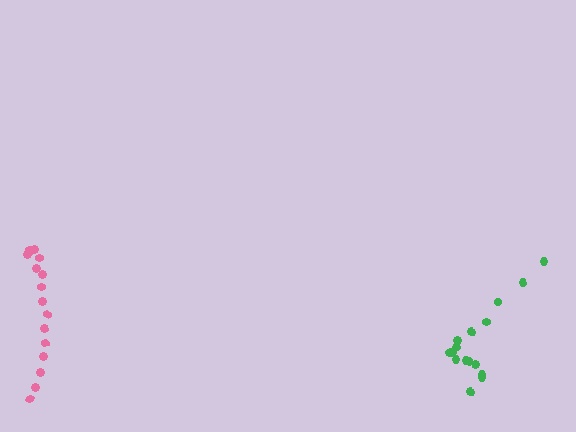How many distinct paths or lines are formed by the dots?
There are 2 distinct paths.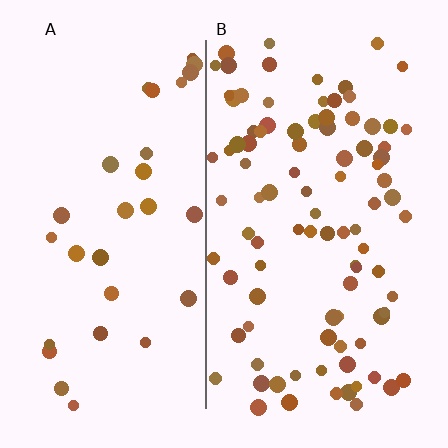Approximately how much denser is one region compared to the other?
Approximately 3.1× — region B over region A.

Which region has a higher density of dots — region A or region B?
B (the right).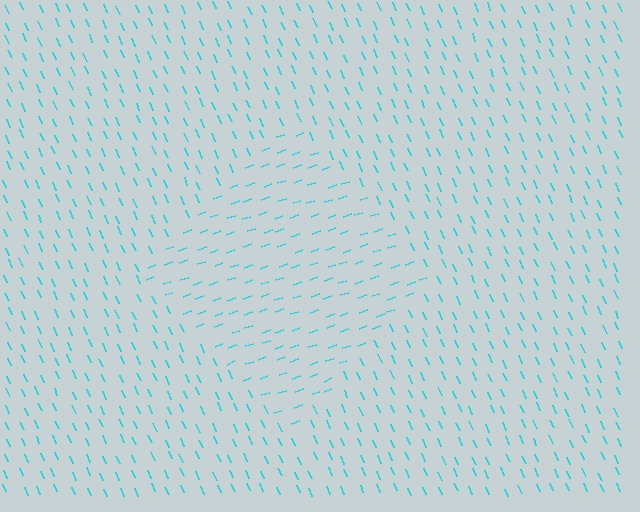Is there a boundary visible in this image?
Yes, there is a texture boundary formed by a change in line orientation.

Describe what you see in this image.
The image is filled with small cyan line segments. A diamond region in the image has lines oriented differently from the surrounding lines, creating a visible texture boundary.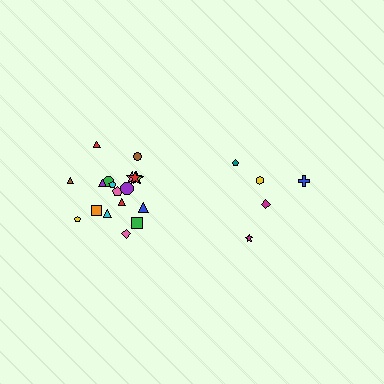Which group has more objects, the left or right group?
The left group.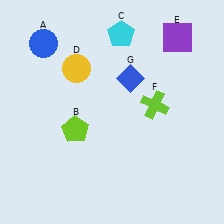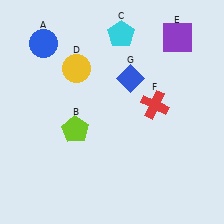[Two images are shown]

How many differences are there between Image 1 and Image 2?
There is 1 difference between the two images.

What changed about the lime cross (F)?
In Image 1, F is lime. In Image 2, it changed to red.